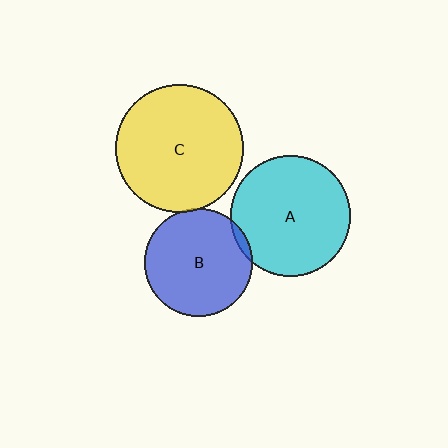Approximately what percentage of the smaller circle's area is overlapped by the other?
Approximately 5%.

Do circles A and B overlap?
Yes.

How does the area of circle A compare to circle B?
Approximately 1.2 times.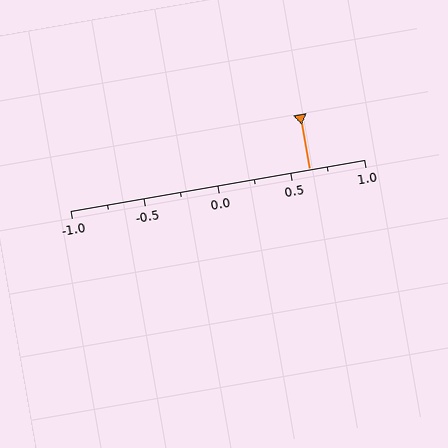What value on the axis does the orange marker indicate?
The marker indicates approximately 0.62.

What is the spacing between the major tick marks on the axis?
The major ticks are spaced 0.5 apart.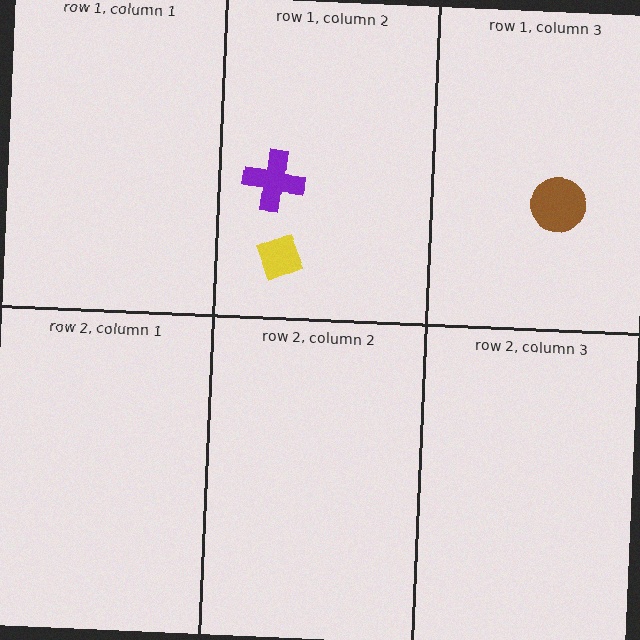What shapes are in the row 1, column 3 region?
The brown circle.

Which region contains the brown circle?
The row 1, column 3 region.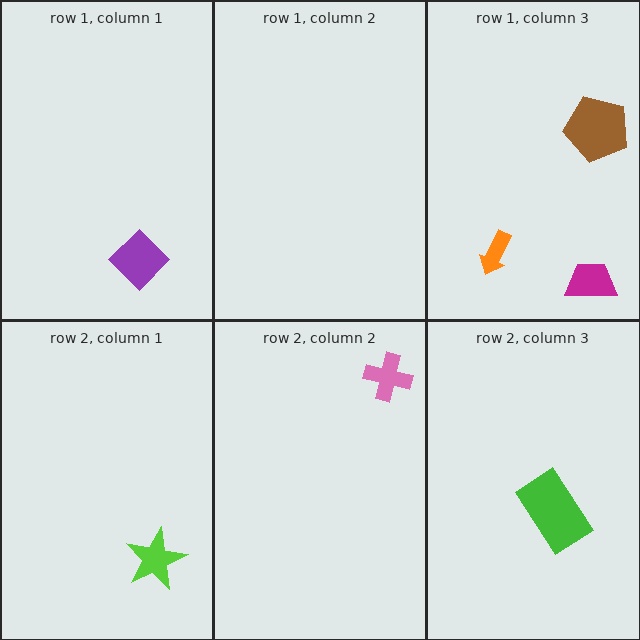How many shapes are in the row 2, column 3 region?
1.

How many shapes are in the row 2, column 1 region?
1.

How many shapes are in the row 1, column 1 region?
1.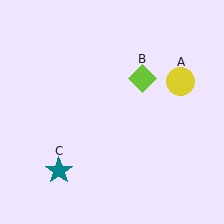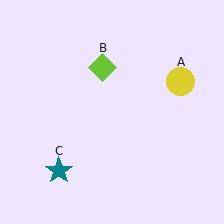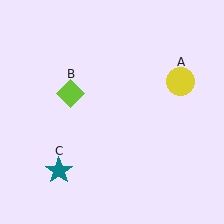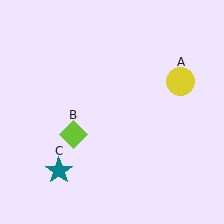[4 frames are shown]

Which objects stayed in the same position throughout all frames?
Yellow circle (object A) and teal star (object C) remained stationary.